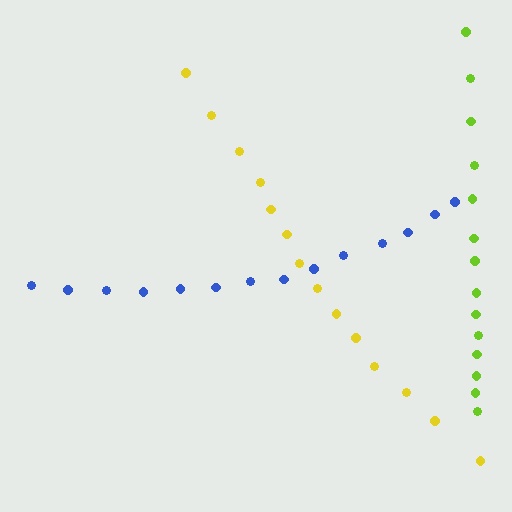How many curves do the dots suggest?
There are 3 distinct paths.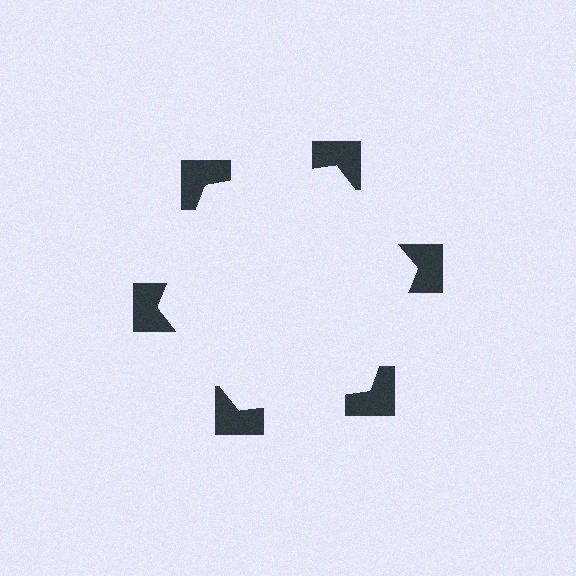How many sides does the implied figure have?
6 sides.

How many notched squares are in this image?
There are 6 — one at each vertex of the illusory hexagon.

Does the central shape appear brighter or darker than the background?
It typically appears slightly brighter than the background, even though no actual brightness change is drawn.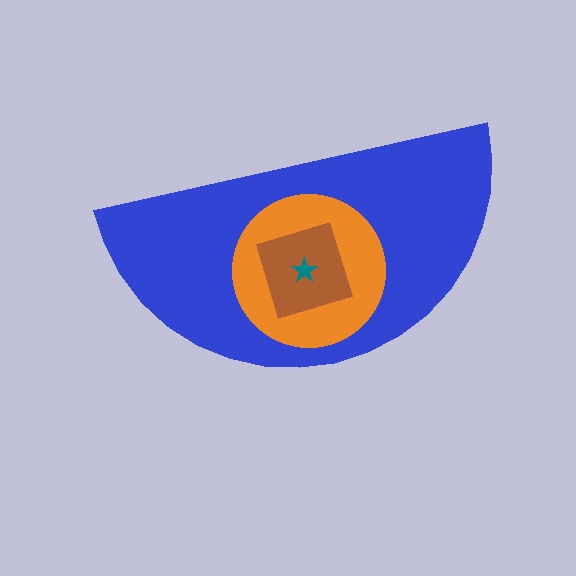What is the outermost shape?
The blue semicircle.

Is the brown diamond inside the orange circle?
Yes.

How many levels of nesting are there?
4.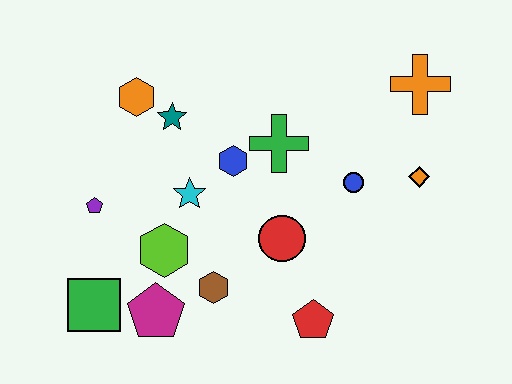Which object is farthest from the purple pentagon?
The orange cross is farthest from the purple pentagon.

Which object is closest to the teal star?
The orange hexagon is closest to the teal star.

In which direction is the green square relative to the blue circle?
The green square is to the left of the blue circle.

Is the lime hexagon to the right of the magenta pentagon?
Yes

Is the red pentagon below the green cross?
Yes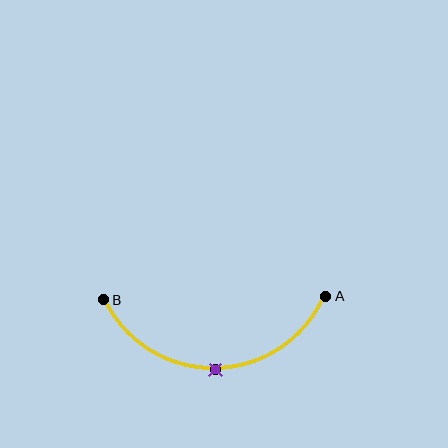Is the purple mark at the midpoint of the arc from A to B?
Yes. The purple mark lies on the arc at equal arc-length from both A and B — it is the arc midpoint.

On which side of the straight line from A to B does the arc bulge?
The arc bulges below the straight line connecting A and B.